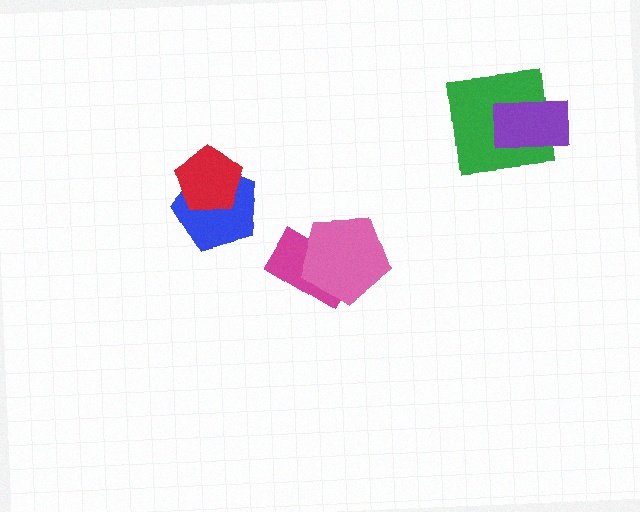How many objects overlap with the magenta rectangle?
1 object overlaps with the magenta rectangle.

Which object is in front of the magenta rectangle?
The pink pentagon is in front of the magenta rectangle.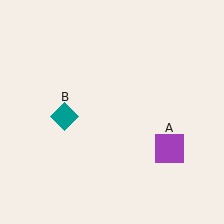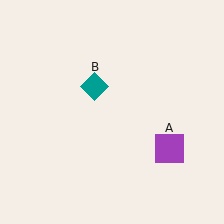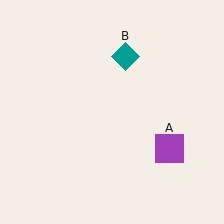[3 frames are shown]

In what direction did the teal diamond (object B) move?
The teal diamond (object B) moved up and to the right.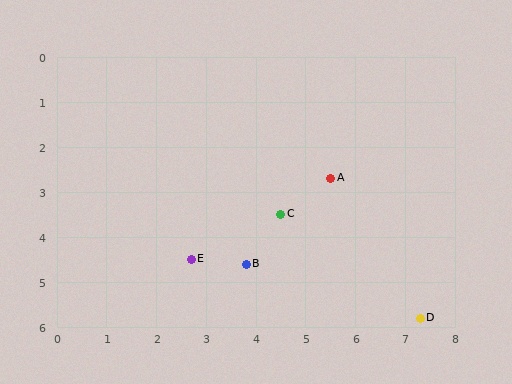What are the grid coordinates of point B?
Point B is at approximately (3.8, 4.6).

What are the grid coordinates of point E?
Point E is at approximately (2.7, 4.5).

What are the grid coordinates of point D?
Point D is at approximately (7.3, 5.8).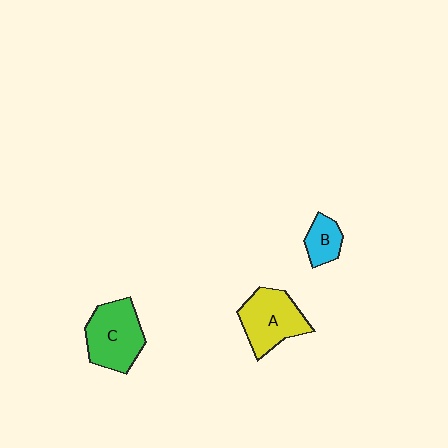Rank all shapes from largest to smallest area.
From largest to smallest: C (green), A (yellow), B (cyan).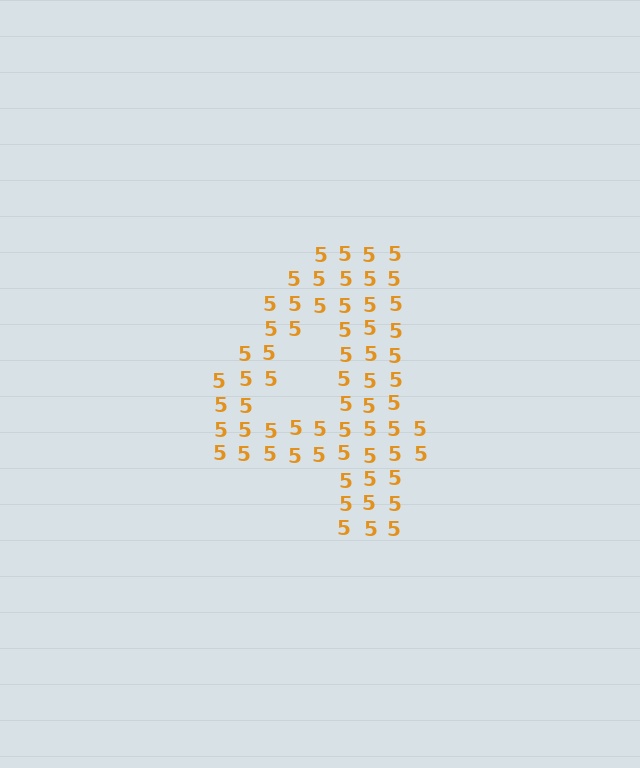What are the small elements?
The small elements are digit 5's.